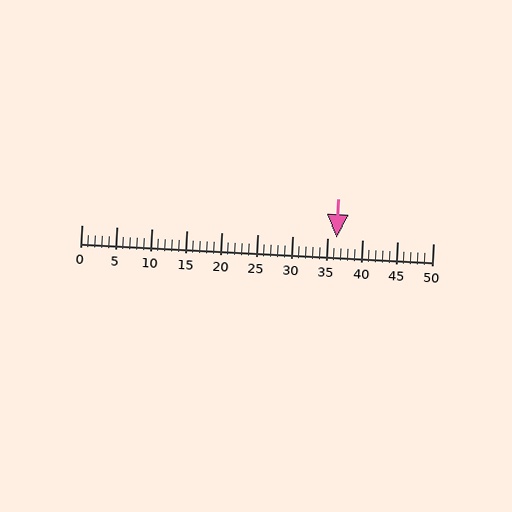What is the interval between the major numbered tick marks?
The major tick marks are spaced 5 units apart.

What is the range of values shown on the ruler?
The ruler shows values from 0 to 50.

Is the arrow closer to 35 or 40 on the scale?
The arrow is closer to 35.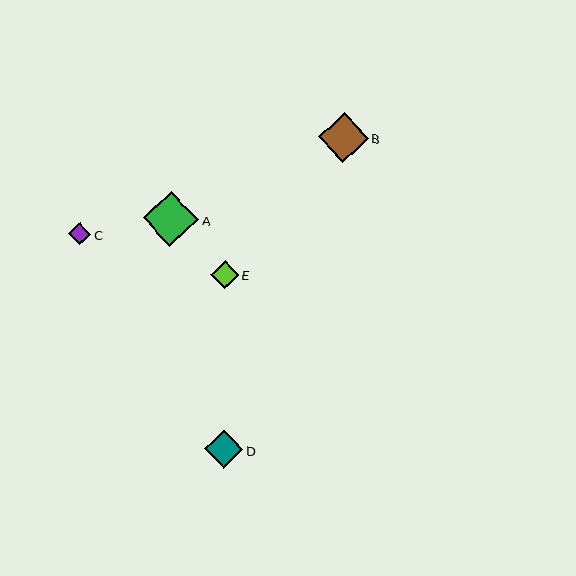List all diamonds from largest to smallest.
From largest to smallest: A, B, D, E, C.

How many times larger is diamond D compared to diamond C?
Diamond D is approximately 1.7 times the size of diamond C.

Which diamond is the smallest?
Diamond C is the smallest with a size of approximately 22 pixels.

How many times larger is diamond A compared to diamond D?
Diamond A is approximately 1.5 times the size of diamond D.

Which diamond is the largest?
Diamond A is the largest with a size of approximately 56 pixels.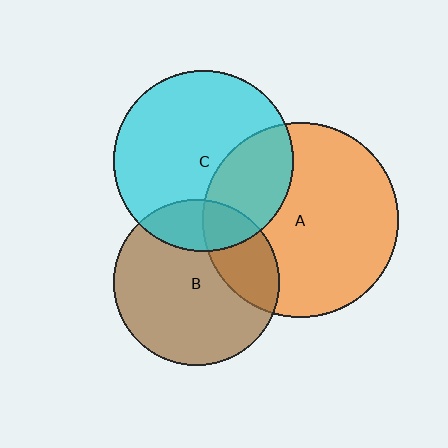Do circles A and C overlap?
Yes.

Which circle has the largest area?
Circle A (orange).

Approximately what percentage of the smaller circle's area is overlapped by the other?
Approximately 30%.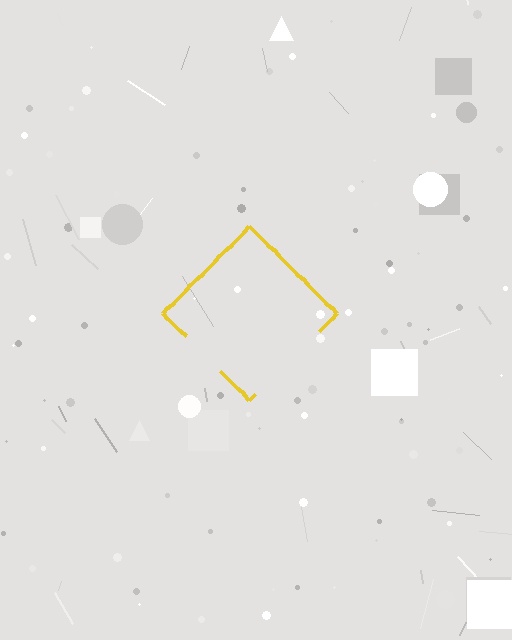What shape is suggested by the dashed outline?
The dashed outline suggests a diamond.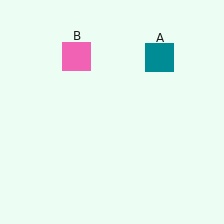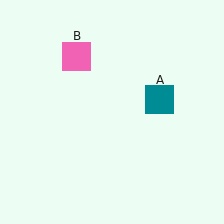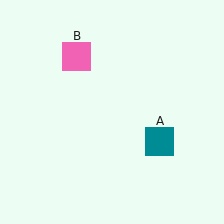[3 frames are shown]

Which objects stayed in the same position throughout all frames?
Pink square (object B) remained stationary.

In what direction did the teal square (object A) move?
The teal square (object A) moved down.